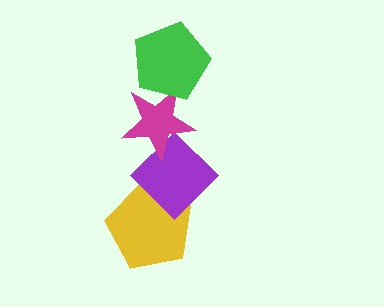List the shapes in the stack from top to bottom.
From top to bottom: the green pentagon, the magenta star, the purple diamond, the yellow pentagon.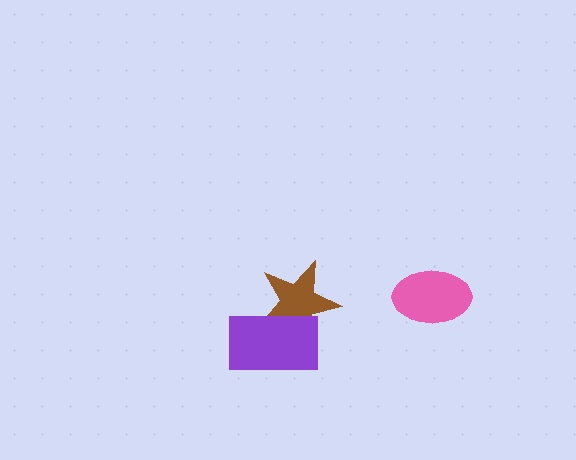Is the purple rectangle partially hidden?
No, no other shape covers it.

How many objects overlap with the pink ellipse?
0 objects overlap with the pink ellipse.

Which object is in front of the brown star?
The purple rectangle is in front of the brown star.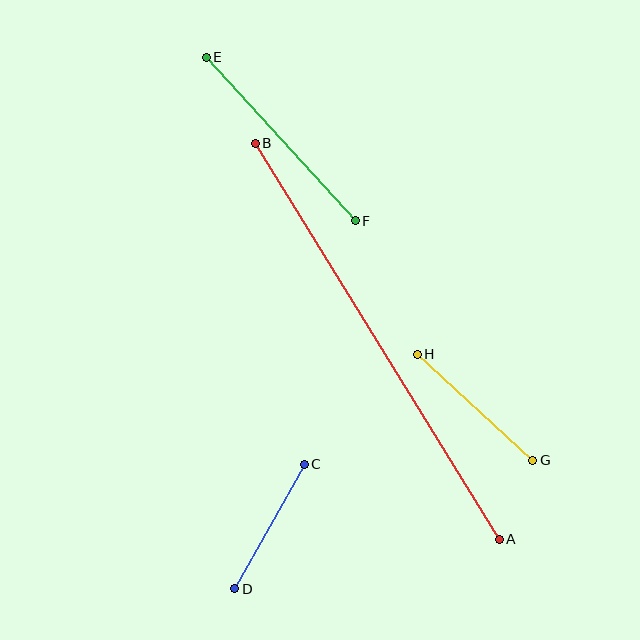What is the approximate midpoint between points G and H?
The midpoint is at approximately (475, 407) pixels.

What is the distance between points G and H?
The distance is approximately 157 pixels.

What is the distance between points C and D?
The distance is approximately 143 pixels.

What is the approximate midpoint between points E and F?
The midpoint is at approximately (281, 139) pixels.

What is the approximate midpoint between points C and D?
The midpoint is at approximately (270, 527) pixels.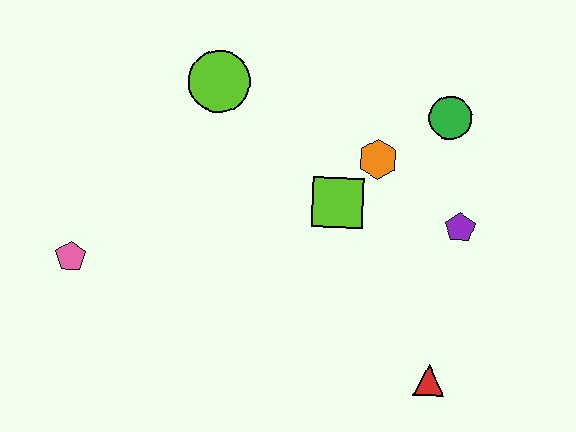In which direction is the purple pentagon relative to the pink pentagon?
The purple pentagon is to the right of the pink pentagon.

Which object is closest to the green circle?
The orange hexagon is closest to the green circle.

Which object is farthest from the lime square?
The pink pentagon is farthest from the lime square.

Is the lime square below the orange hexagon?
Yes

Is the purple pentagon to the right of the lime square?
Yes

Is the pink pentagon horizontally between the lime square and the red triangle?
No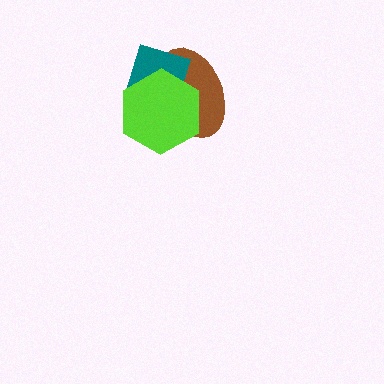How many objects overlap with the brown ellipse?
2 objects overlap with the brown ellipse.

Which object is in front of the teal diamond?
The lime hexagon is in front of the teal diamond.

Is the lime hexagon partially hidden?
No, no other shape covers it.